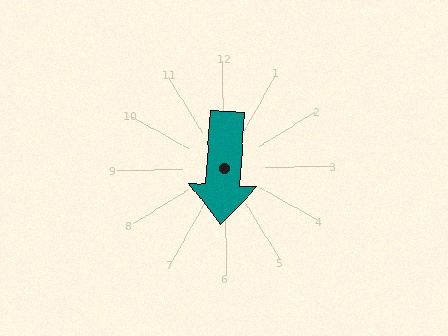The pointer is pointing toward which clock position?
Roughly 6 o'clock.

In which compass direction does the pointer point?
South.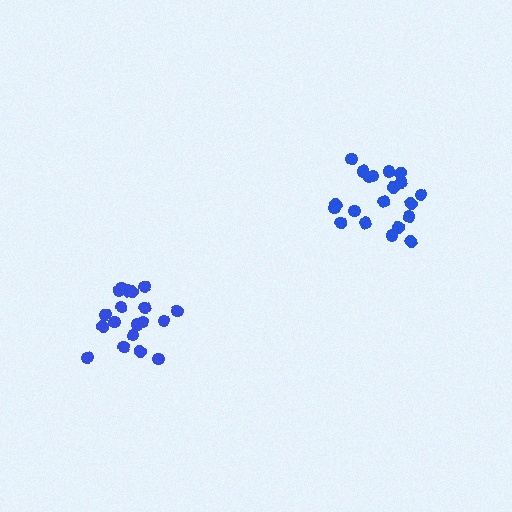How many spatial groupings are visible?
There are 2 spatial groupings.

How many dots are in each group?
Group 1: 19 dots, Group 2: 20 dots (39 total).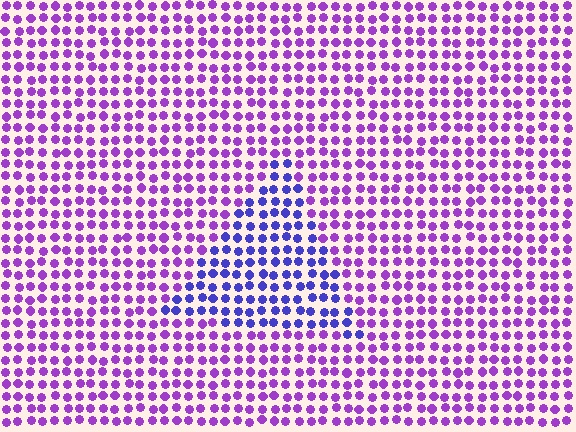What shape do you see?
I see a triangle.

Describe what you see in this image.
The image is filled with small purple elements in a uniform arrangement. A triangle-shaped region is visible where the elements are tinted to a slightly different hue, forming a subtle color boundary.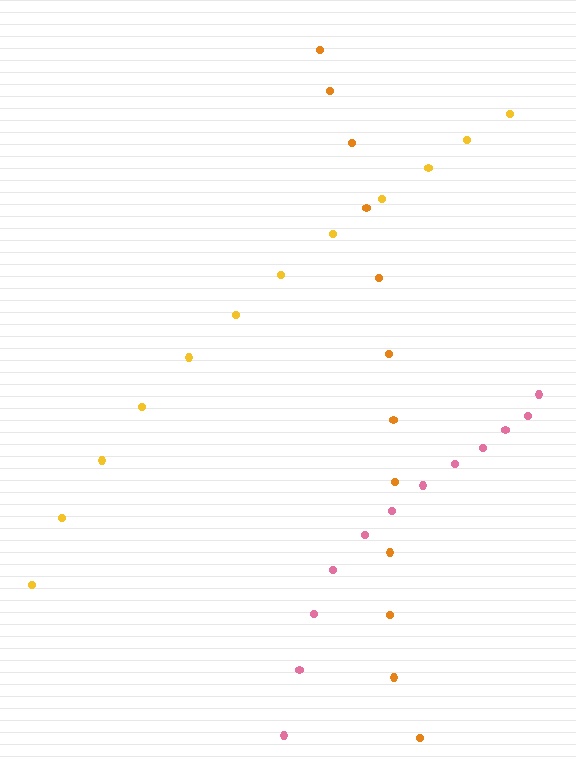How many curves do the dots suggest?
There are 3 distinct paths.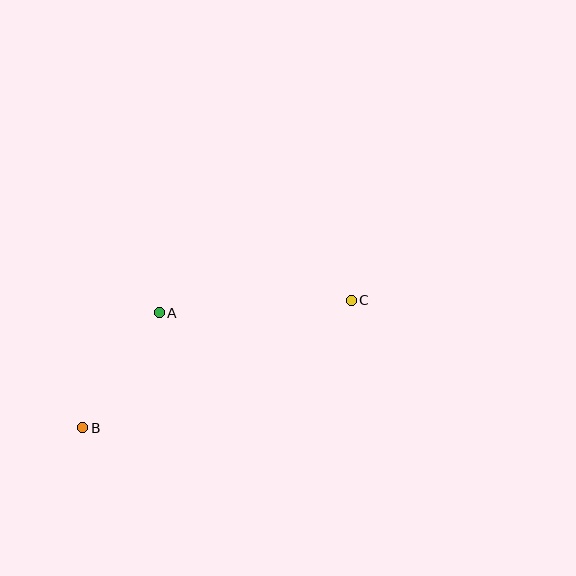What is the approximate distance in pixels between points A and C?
The distance between A and C is approximately 193 pixels.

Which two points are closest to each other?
Points A and B are closest to each other.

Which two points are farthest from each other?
Points B and C are farthest from each other.